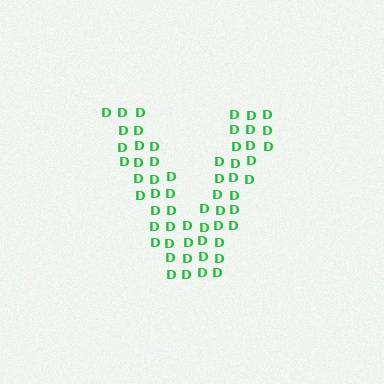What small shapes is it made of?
It is made of small letter D's.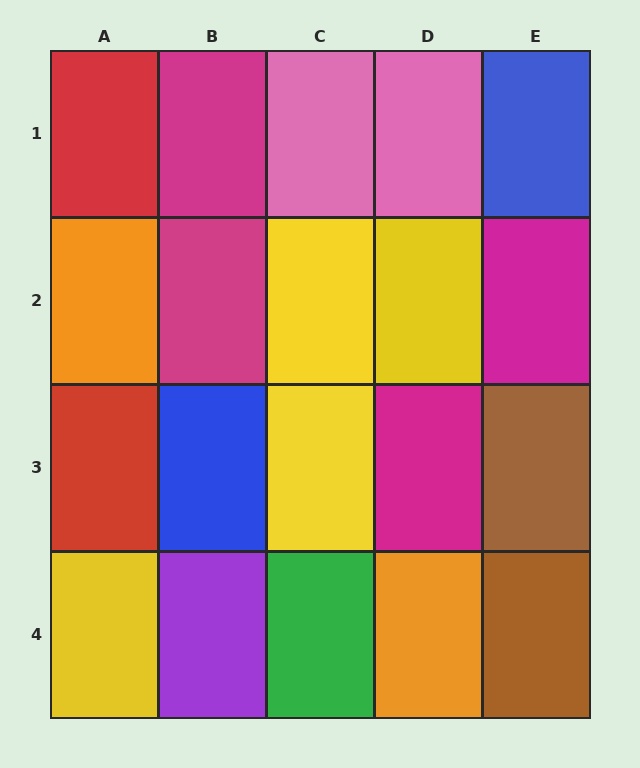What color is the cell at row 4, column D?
Orange.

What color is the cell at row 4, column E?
Brown.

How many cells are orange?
2 cells are orange.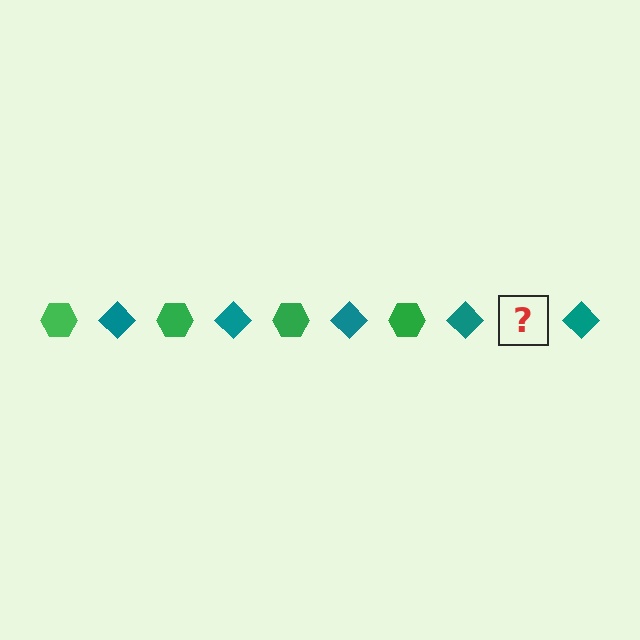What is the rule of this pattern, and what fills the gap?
The rule is that the pattern alternates between green hexagon and teal diamond. The gap should be filled with a green hexagon.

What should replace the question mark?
The question mark should be replaced with a green hexagon.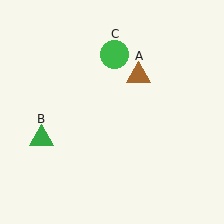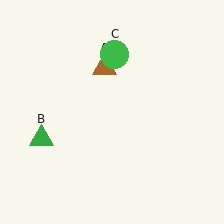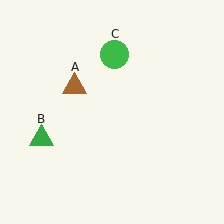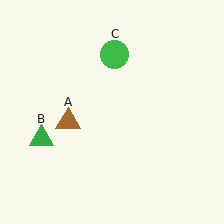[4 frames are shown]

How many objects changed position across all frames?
1 object changed position: brown triangle (object A).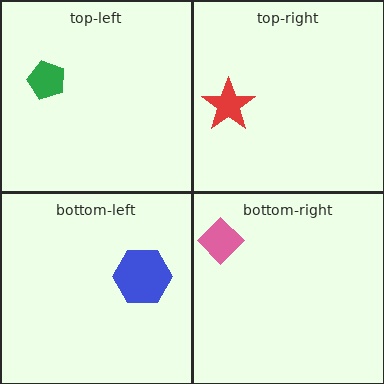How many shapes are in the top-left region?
1.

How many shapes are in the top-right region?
1.